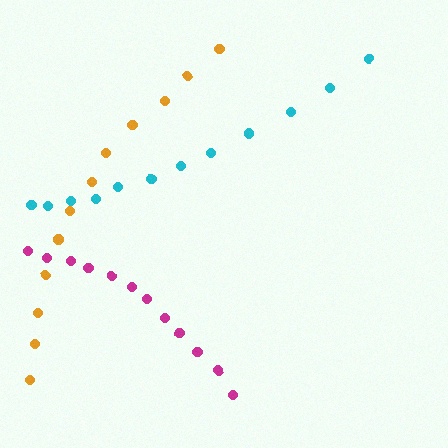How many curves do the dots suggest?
There are 3 distinct paths.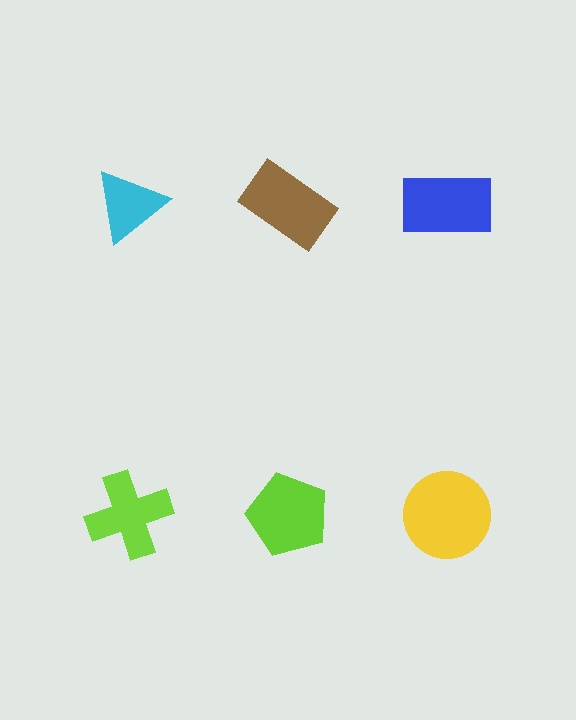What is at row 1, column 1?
A cyan triangle.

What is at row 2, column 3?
A yellow circle.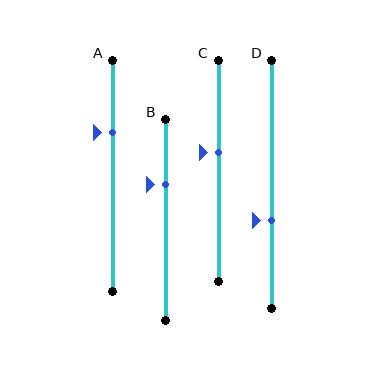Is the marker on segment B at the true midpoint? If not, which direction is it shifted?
No, the marker on segment B is shifted upward by about 18% of the segment length.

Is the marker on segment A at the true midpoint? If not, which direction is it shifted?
No, the marker on segment A is shifted upward by about 19% of the segment length.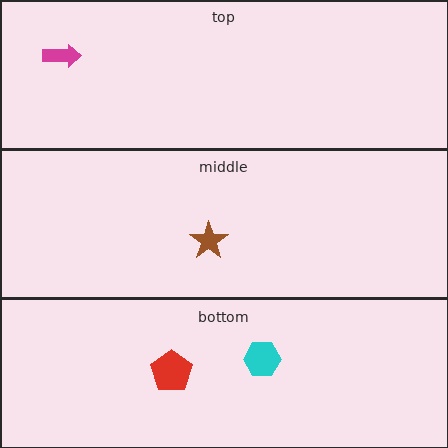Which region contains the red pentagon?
The bottom region.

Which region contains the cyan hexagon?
The bottom region.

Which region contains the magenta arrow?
The top region.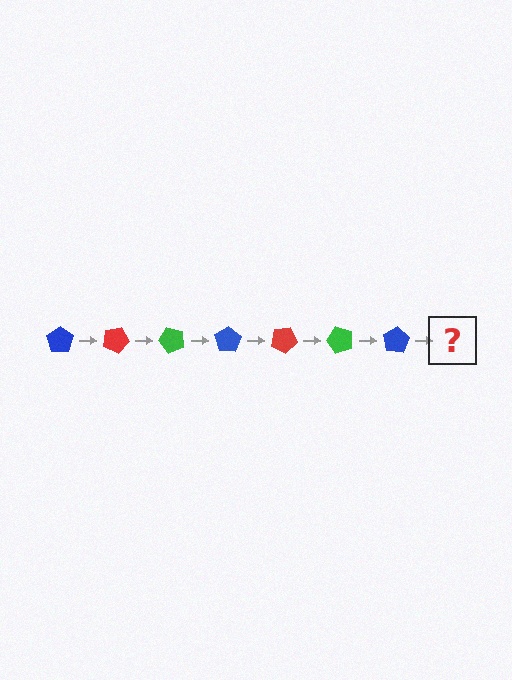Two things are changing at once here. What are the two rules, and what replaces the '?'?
The two rules are that it rotates 25 degrees each step and the color cycles through blue, red, and green. The '?' should be a red pentagon, rotated 175 degrees from the start.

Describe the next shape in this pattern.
It should be a red pentagon, rotated 175 degrees from the start.